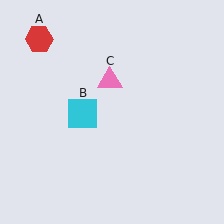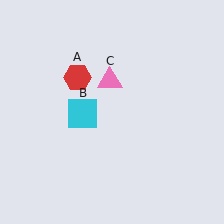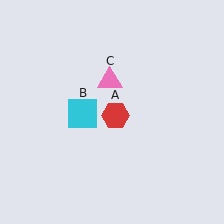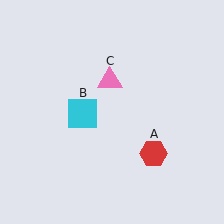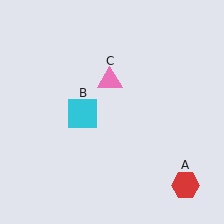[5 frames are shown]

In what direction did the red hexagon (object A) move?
The red hexagon (object A) moved down and to the right.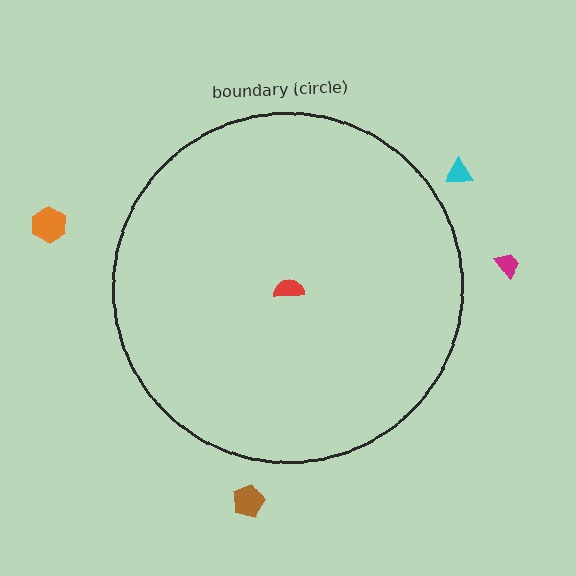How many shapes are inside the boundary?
1 inside, 4 outside.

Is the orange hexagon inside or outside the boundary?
Outside.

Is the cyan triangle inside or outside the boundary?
Outside.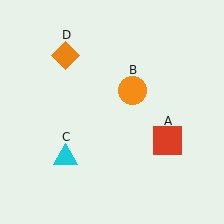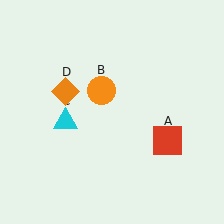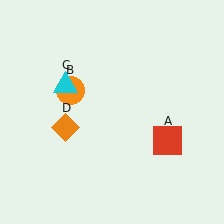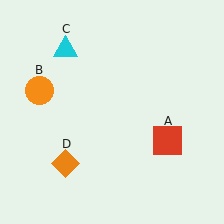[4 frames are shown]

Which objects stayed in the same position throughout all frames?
Red square (object A) remained stationary.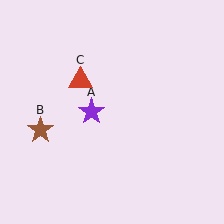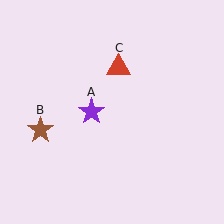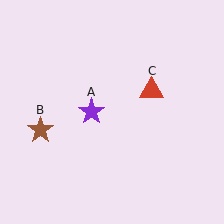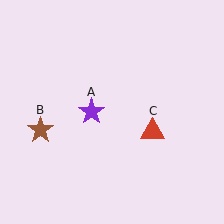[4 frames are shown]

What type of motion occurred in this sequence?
The red triangle (object C) rotated clockwise around the center of the scene.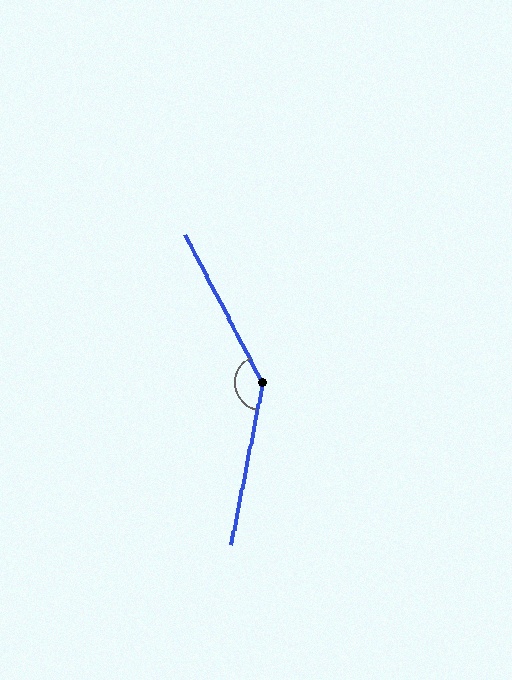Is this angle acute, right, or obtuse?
It is obtuse.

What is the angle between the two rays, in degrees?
Approximately 141 degrees.